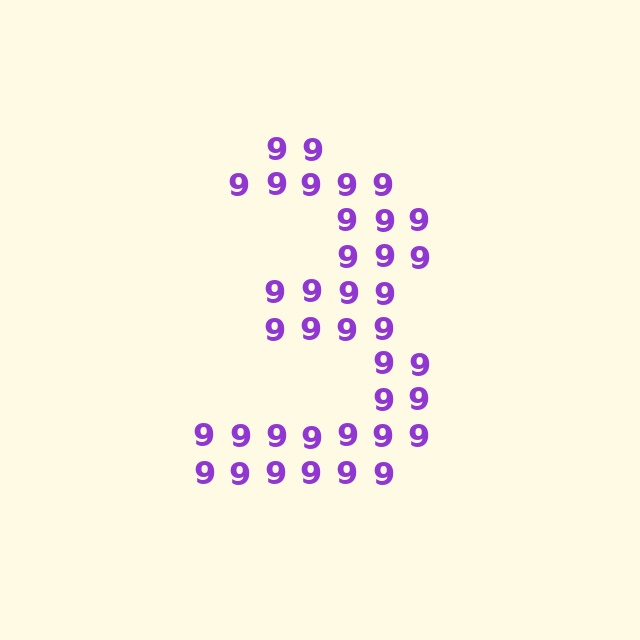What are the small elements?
The small elements are digit 9's.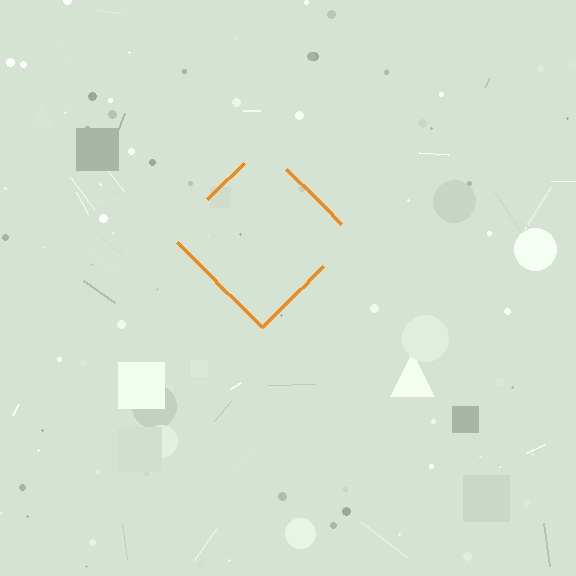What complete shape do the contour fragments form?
The contour fragments form a diamond.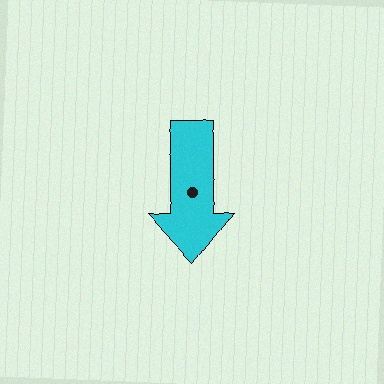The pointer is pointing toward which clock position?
Roughly 6 o'clock.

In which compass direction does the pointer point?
South.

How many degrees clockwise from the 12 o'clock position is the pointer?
Approximately 178 degrees.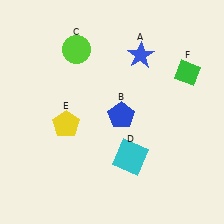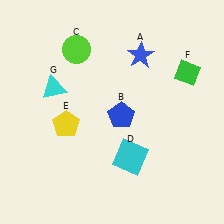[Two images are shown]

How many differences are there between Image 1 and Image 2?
There is 1 difference between the two images.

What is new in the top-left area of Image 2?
A cyan triangle (G) was added in the top-left area of Image 2.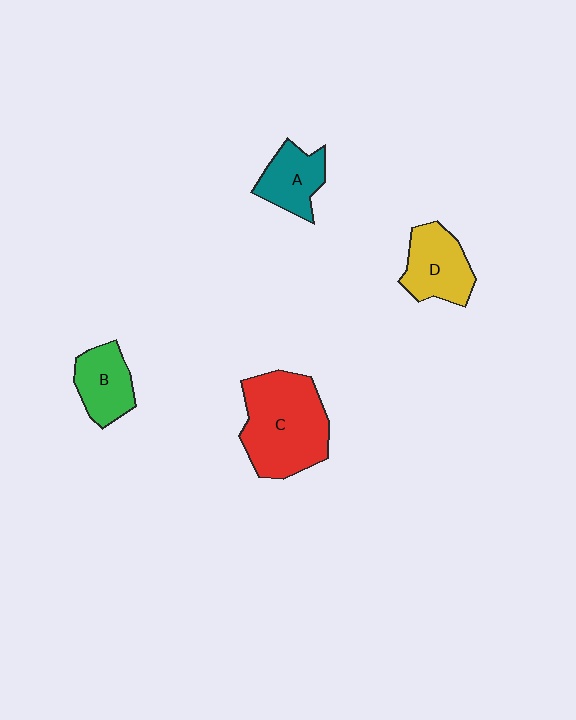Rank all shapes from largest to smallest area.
From largest to smallest: C (red), D (yellow), B (green), A (teal).